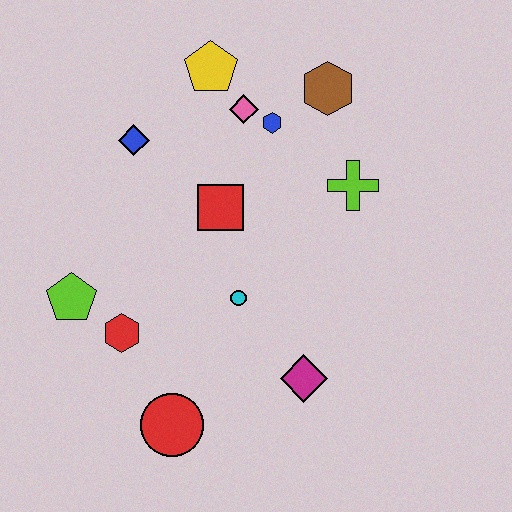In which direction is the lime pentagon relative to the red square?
The lime pentagon is to the left of the red square.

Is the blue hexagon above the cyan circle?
Yes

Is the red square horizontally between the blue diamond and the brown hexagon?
Yes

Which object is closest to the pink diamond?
The blue hexagon is closest to the pink diamond.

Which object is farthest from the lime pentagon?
The brown hexagon is farthest from the lime pentagon.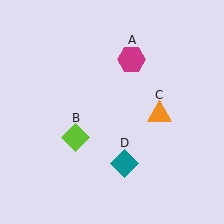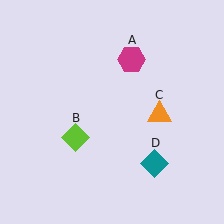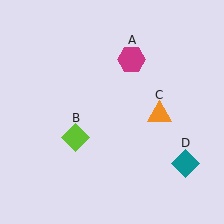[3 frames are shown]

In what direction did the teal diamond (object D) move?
The teal diamond (object D) moved right.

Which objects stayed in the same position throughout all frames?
Magenta hexagon (object A) and lime diamond (object B) and orange triangle (object C) remained stationary.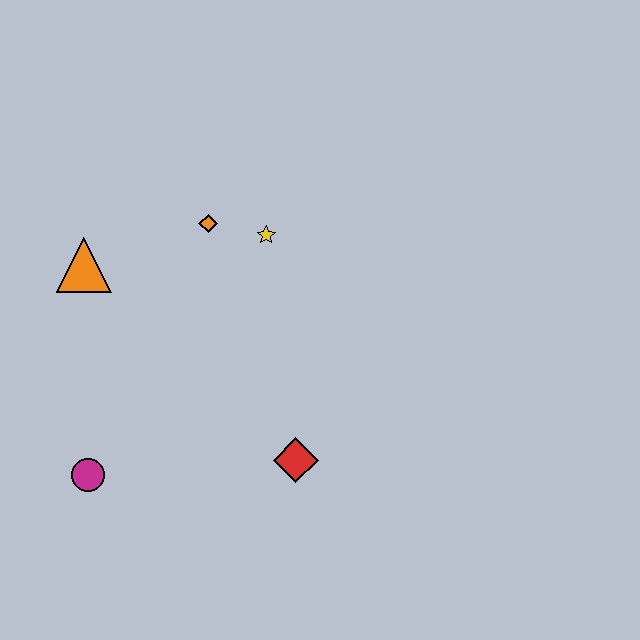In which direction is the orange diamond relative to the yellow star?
The orange diamond is to the left of the yellow star.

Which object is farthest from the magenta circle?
The yellow star is farthest from the magenta circle.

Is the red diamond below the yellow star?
Yes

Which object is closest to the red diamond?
The magenta circle is closest to the red diamond.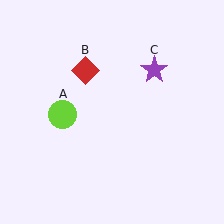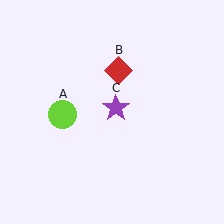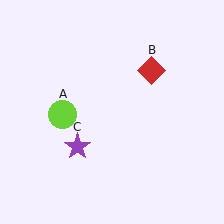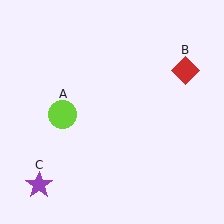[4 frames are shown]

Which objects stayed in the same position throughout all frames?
Lime circle (object A) remained stationary.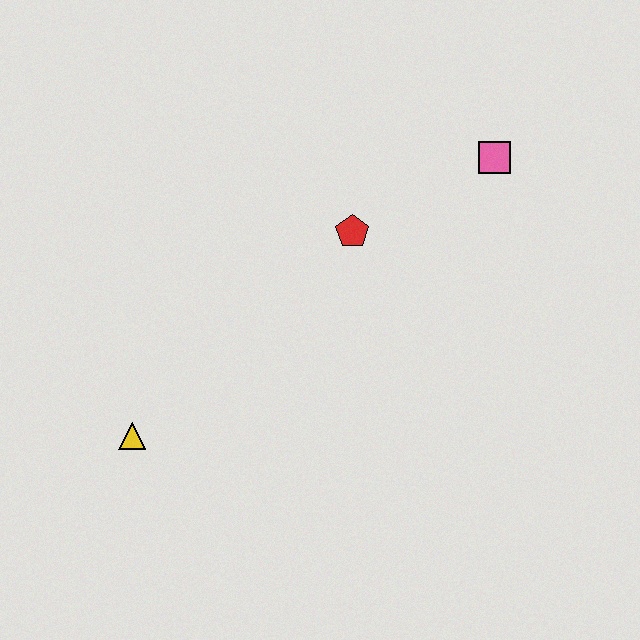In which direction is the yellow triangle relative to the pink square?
The yellow triangle is to the left of the pink square.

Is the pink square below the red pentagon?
No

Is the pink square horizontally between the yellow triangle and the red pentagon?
No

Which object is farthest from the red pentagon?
The yellow triangle is farthest from the red pentagon.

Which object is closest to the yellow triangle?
The red pentagon is closest to the yellow triangle.